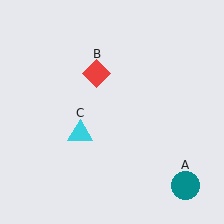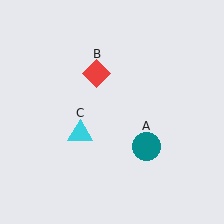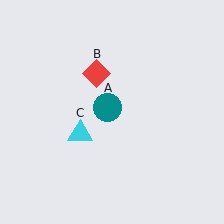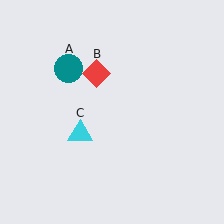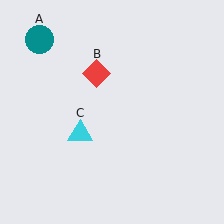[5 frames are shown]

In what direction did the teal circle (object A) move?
The teal circle (object A) moved up and to the left.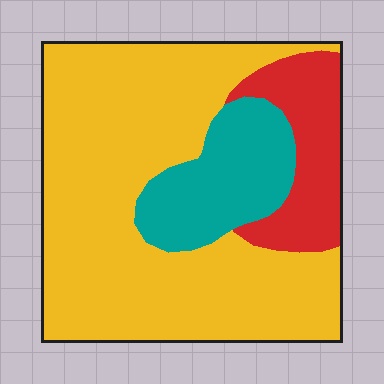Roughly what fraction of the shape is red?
Red takes up about one sixth (1/6) of the shape.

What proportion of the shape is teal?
Teal takes up between a sixth and a third of the shape.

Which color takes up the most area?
Yellow, at roughly 70%.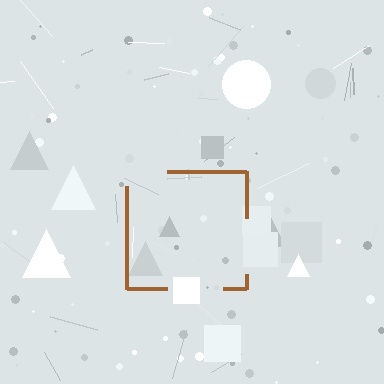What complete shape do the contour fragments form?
The contour fragments form a square.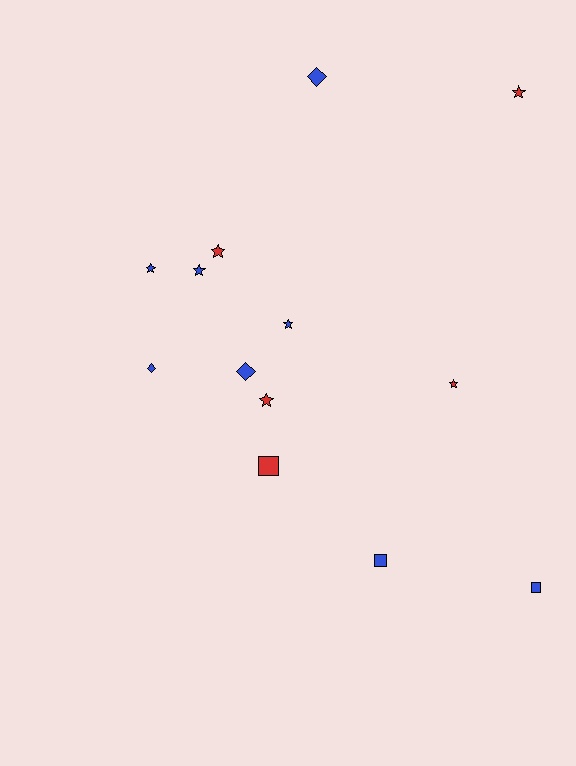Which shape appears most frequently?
Star, with 7 objects.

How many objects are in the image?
There are 13 objects.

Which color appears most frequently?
Blue, with 8 objects.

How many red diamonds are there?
There are no red diamonds.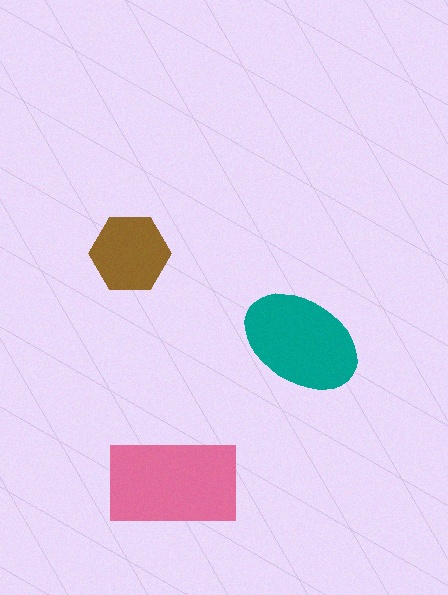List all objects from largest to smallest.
The pink rectangle, the teal ellipse, the brown hexagon.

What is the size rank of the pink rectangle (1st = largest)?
1st.